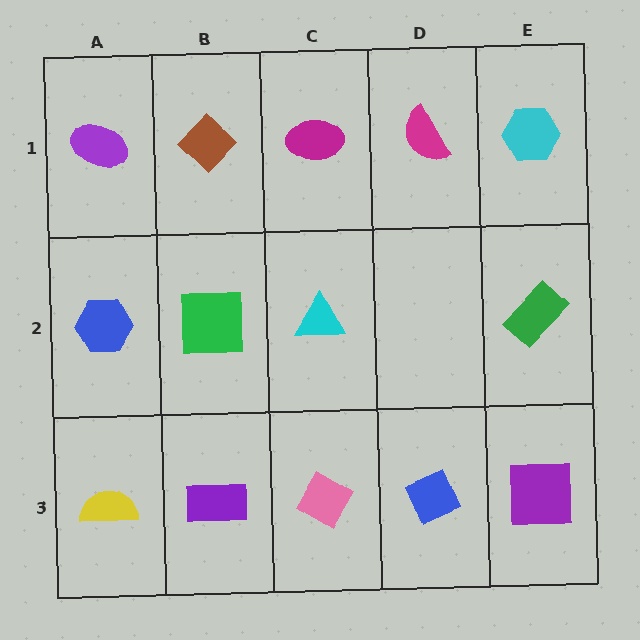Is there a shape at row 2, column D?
No, that cell is empty.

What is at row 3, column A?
A yellow semicircle.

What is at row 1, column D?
A magenta semicircle.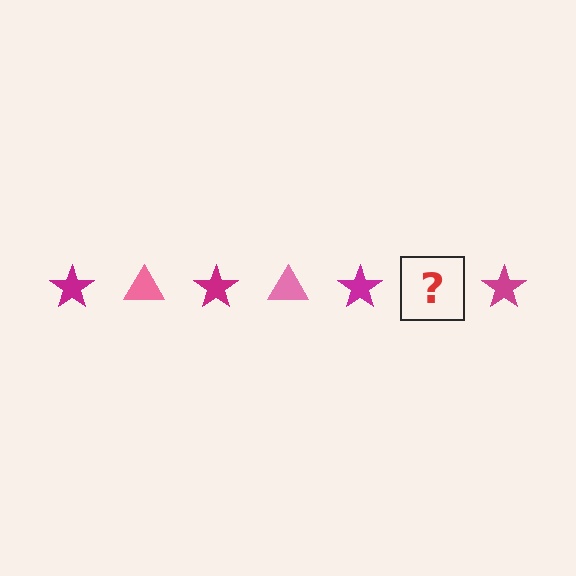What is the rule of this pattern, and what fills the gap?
The rule is that the pattern alternates between magenta star and pink triangle. The gap should be filled with a pink triangle.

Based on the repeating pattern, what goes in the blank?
The blank should be a pink triangle.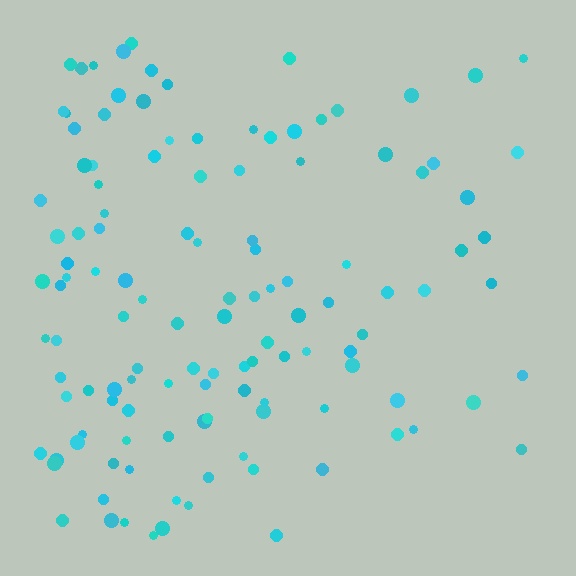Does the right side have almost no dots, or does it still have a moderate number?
Still a moderate number, just noticeably fewer than the left.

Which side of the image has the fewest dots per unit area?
The right.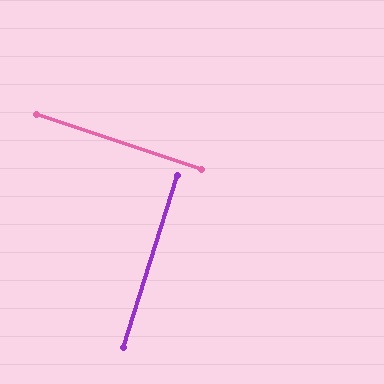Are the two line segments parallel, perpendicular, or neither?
Perpendicular — they meet at approximately 89°.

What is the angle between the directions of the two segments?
Approximately 89 degrees.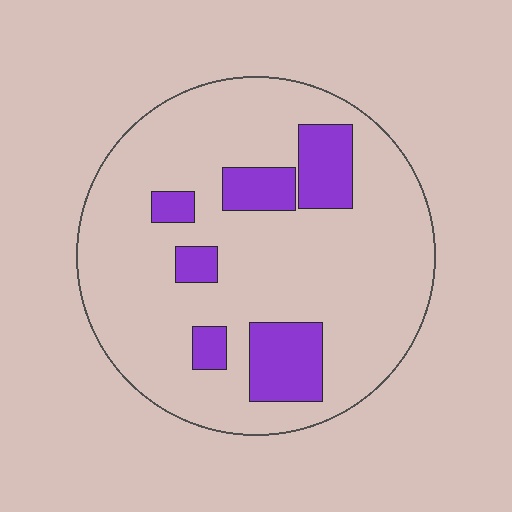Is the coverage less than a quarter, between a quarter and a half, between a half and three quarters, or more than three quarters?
Less than a quarter.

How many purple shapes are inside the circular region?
6.